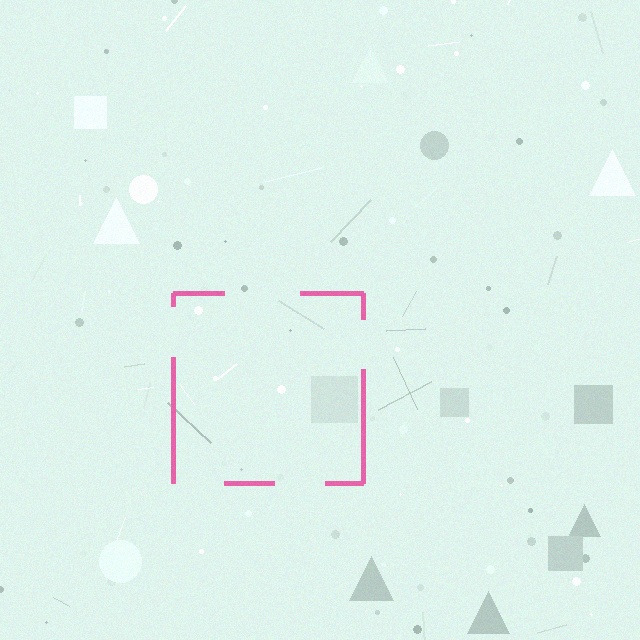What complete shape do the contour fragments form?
The contour fragments form a square.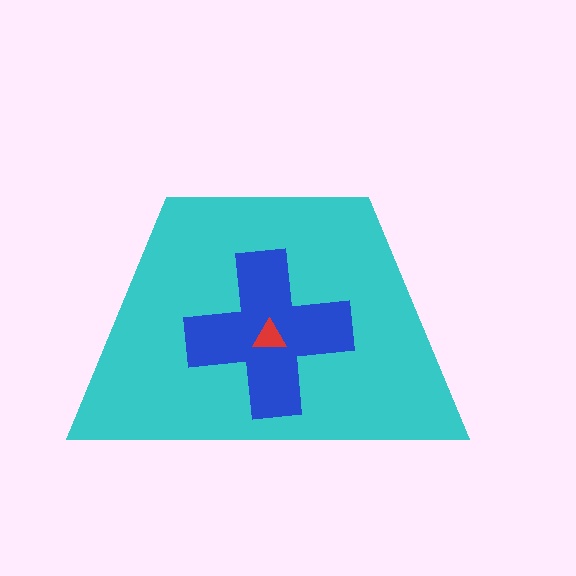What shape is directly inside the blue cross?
The red triangle.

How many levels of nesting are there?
3.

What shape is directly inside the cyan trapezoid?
The blue cross.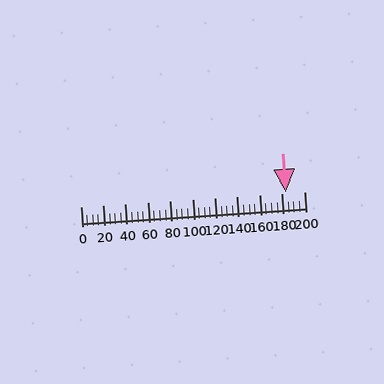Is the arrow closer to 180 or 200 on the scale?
The arrow is closer to 180.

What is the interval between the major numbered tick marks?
The major tick marks are spaced 20 units apart.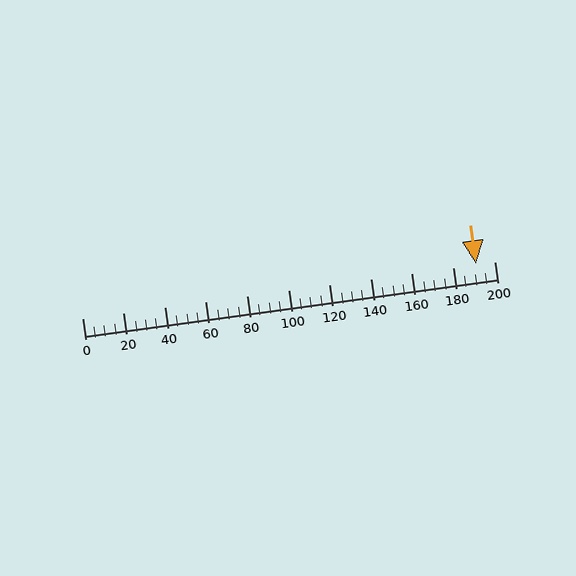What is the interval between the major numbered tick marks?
The major tick marks are spaced 20 units apart.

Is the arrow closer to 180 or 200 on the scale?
The arrow is closer to 200.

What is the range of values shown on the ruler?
The ruler shows values from 0 to 200.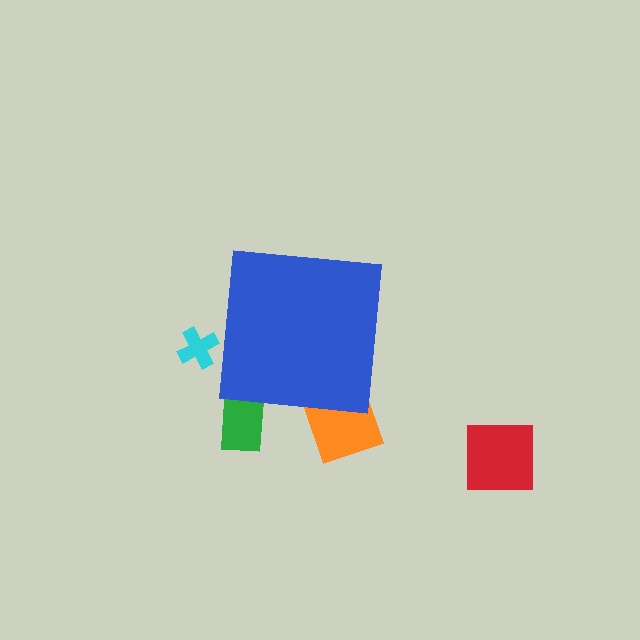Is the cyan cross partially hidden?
Yes, the cyan cross is partially hidden behind the blue square.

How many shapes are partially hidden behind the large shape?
3 shapes are partially hidden.